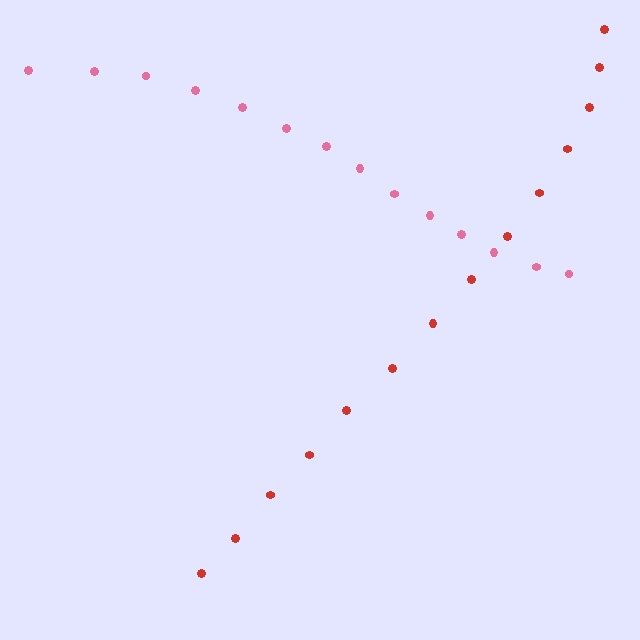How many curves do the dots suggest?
There are 2 distinct paths.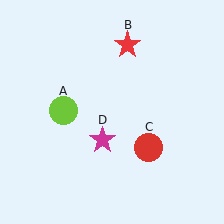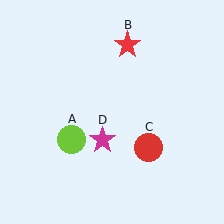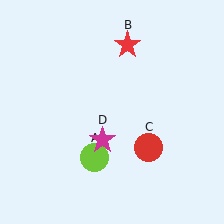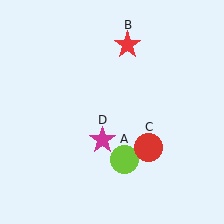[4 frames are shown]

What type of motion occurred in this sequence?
The lime circle (object A) rotated counterclockwise around the center of the scene.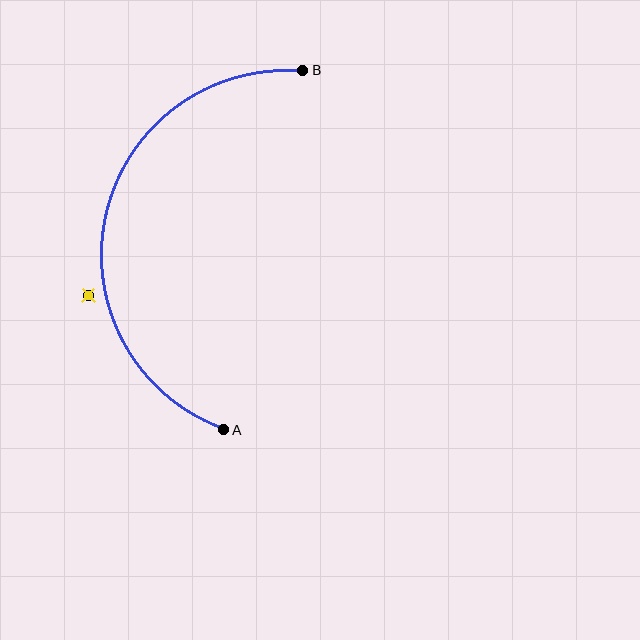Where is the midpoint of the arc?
The arc midpoint is the point on the curve farthest from the straight line joining A and B. It sits to the left of that line.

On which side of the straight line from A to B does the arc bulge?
The arc bulges to the left of the straight line connecting A and B.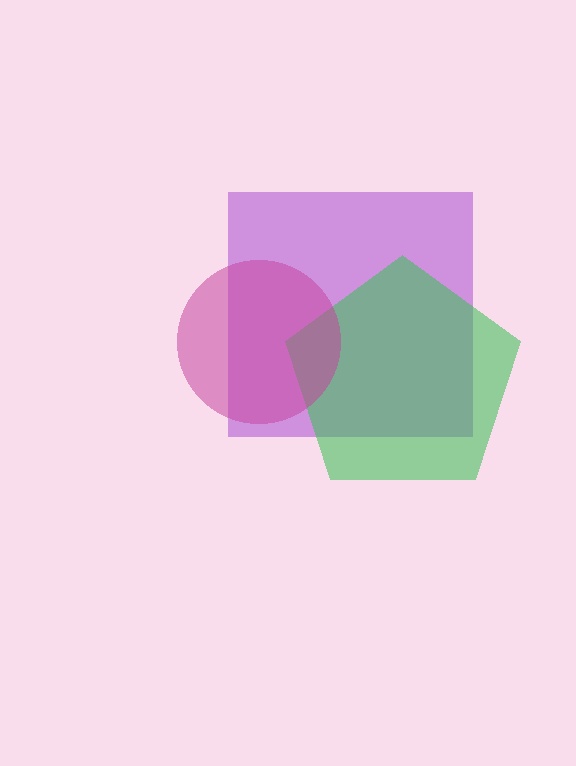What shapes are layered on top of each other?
The layered shapes are: a purple square, a green pentagon, a magenta circle.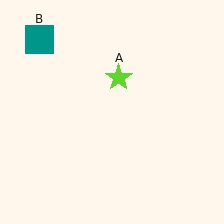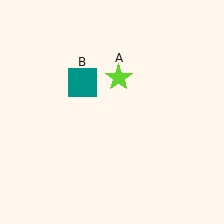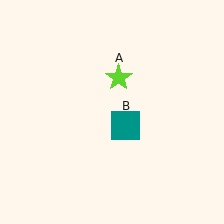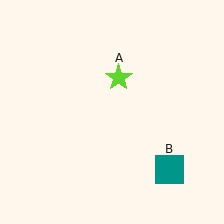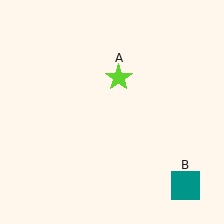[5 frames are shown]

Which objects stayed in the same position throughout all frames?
Lime star (object A) remained stationary.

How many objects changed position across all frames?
1 object changed position: teal square (object B).